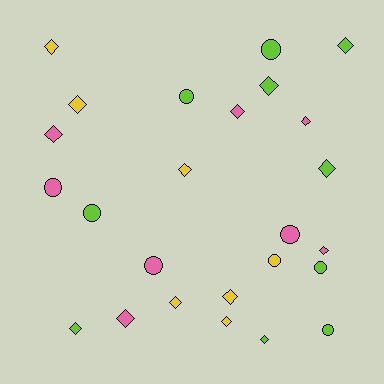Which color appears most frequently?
Lime, with 10 objects.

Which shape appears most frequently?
Diamond, with 16 objects.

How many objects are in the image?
There are 25 objects.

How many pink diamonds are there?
There are 5 pink diamonds.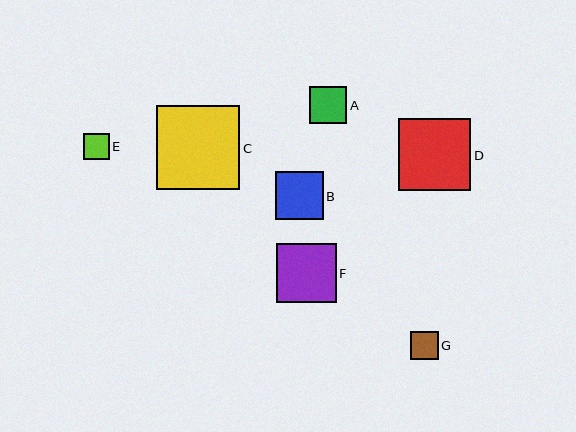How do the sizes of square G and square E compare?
Square G and square E are approximately the same size.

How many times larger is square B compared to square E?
Square B is approximately 1.9 times the size of square E.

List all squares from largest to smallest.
From largest to smallest: C, D, F, B, A, G, E.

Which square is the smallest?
Square E is the smallest with a size of approximately 26 pixels.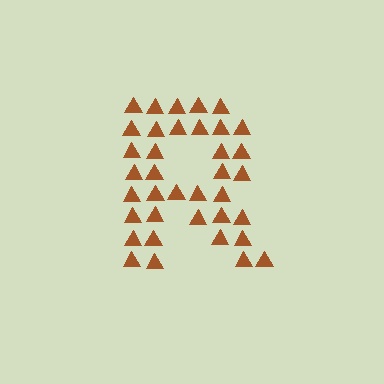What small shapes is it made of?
It is made of small triangles.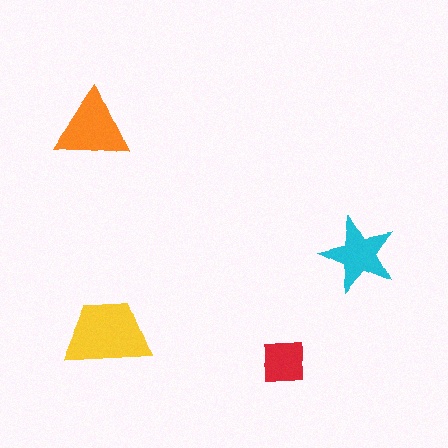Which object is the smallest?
The red square.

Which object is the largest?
The yellow trapezoid.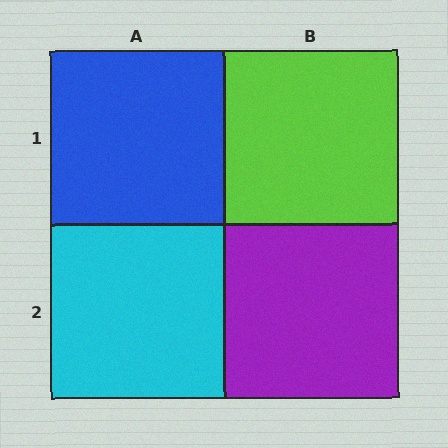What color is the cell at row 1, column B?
Lime.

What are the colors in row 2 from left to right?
Cyan, purple.